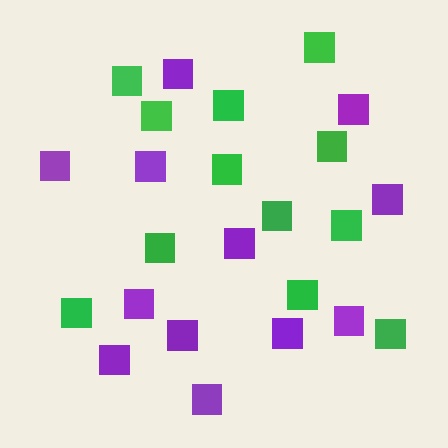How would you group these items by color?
There are 2 groups: one group of purple squares (12) and one group of green squares (12).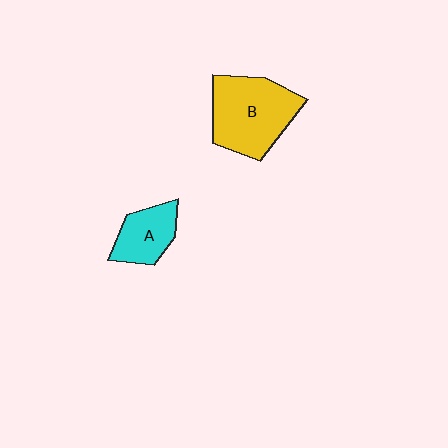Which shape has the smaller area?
Shape A (cyan).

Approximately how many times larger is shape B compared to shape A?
Approximately 1.9 times.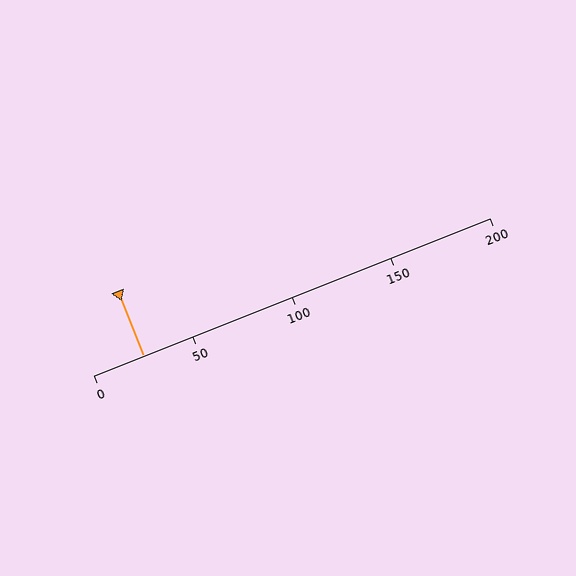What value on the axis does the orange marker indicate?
The marker indicates approximately 25.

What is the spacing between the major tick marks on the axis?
The major ticks are spaced 50 apart.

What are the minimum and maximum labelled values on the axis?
The axis runs from 0 to 200.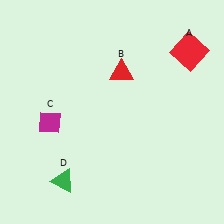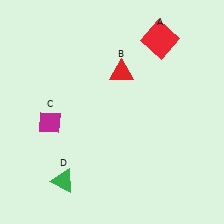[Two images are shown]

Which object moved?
The red square (A) moved left.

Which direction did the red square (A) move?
The red square (A) moved left.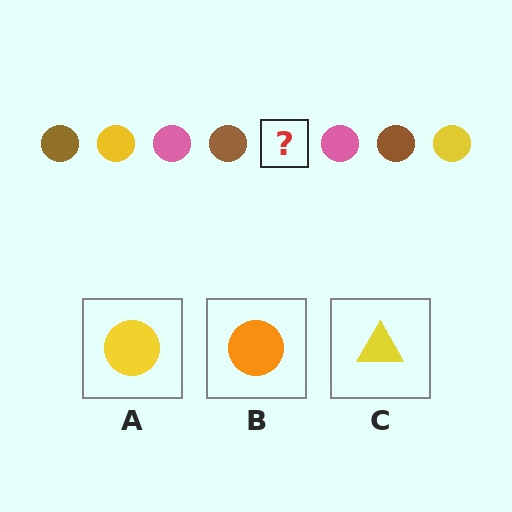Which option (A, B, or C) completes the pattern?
A.